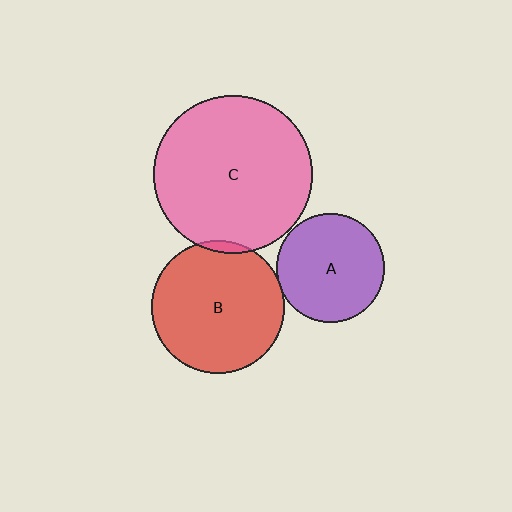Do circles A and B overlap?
Yes.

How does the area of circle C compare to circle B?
Approximately 1.4 times.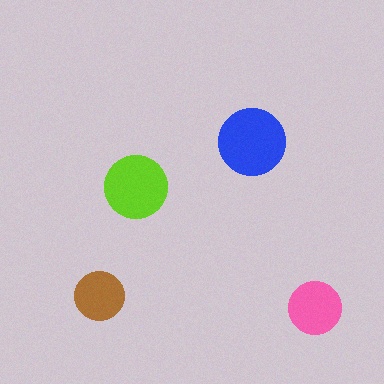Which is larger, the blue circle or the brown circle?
The blue one.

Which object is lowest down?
The pink circle is bottommost.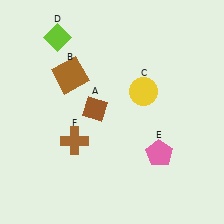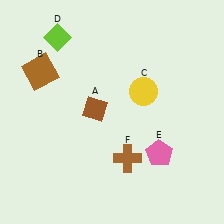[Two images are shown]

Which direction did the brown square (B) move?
The brown square (B) moved left.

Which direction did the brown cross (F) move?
The brown cross (F) moved right.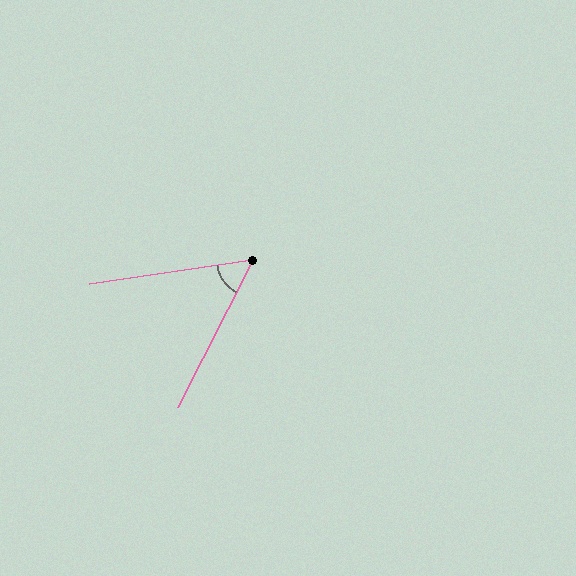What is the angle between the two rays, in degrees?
Approximately 55 degrees.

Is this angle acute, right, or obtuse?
It is acute.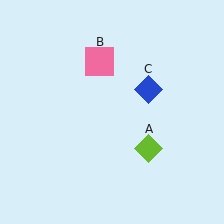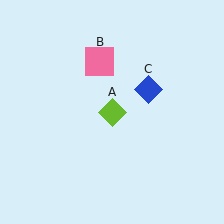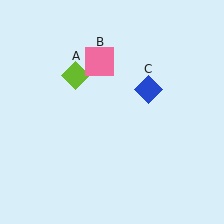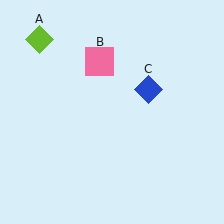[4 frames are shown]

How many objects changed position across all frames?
1 object changed position: lime diamond (object A).